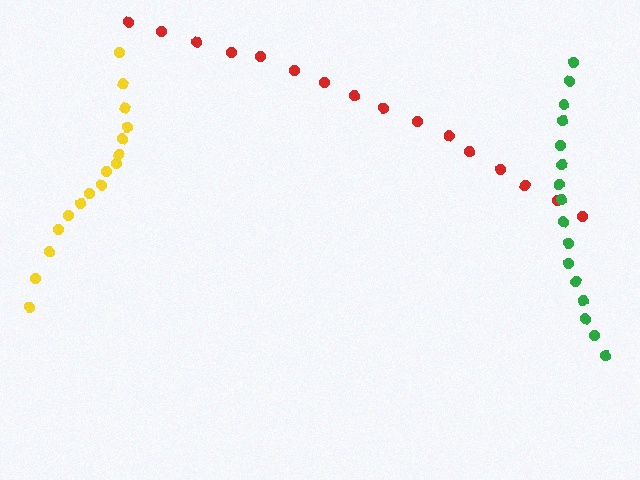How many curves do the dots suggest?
There are 3 distinct paths.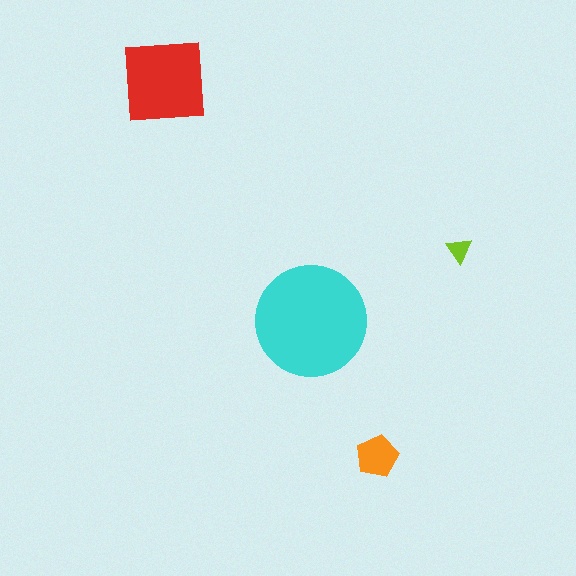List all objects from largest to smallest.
The cyan circle, the red square, the orange pentagon, the lime triangle.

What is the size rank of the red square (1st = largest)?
2nd.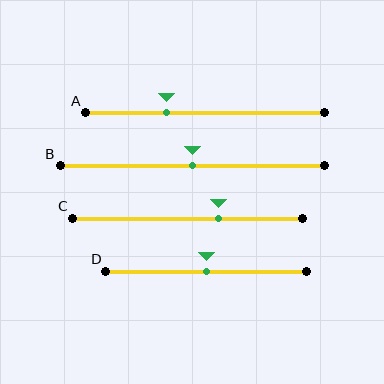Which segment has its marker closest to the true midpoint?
Segment B has its marker closest to the true midpoint.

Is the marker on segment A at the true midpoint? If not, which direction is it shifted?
No, the marker on segment A is shifted to the left by about 16% of the segment length.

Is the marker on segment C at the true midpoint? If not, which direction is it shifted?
No, the marker on segment C is shifted to the right by about 13% of the segment length.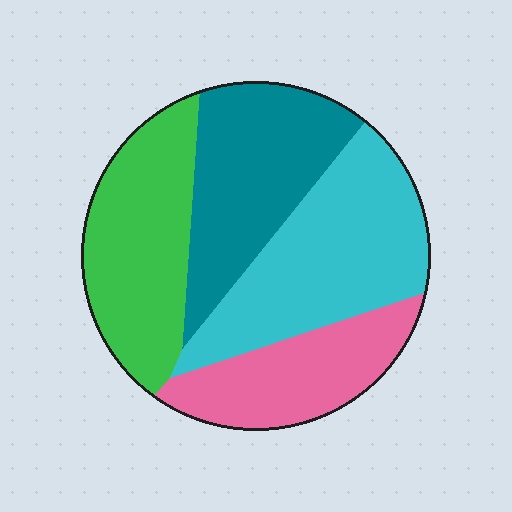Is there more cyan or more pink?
Cyan.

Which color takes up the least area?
Pink, at roughly 20%.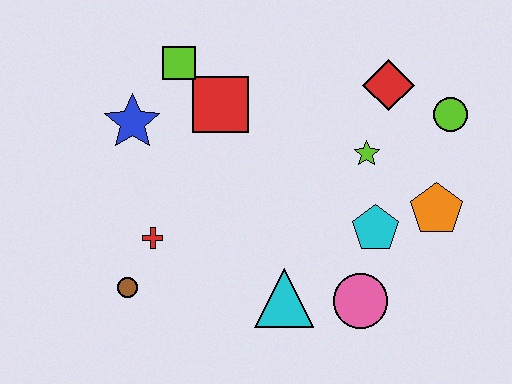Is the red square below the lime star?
No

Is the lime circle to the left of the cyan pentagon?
No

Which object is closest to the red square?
The lime square is closest to the red square.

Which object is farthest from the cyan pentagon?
The blue star is farthest from the cyan pentagon.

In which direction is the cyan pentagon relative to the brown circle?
The cyan pentagon is to the right of the brown circle.